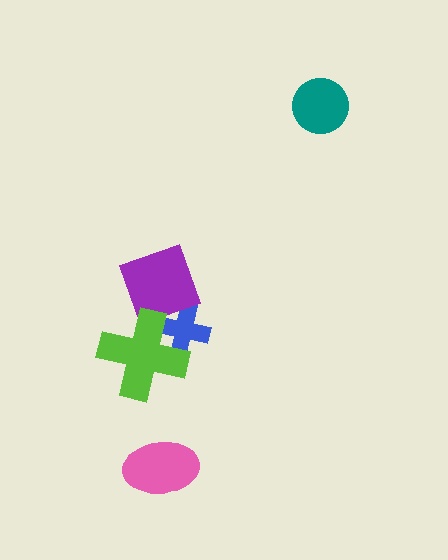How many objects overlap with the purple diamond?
2 objects overlap with the purple diamond.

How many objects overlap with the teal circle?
0 objects overlap with the teal circle.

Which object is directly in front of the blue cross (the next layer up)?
The purple diamond is directly in front of the blue cross.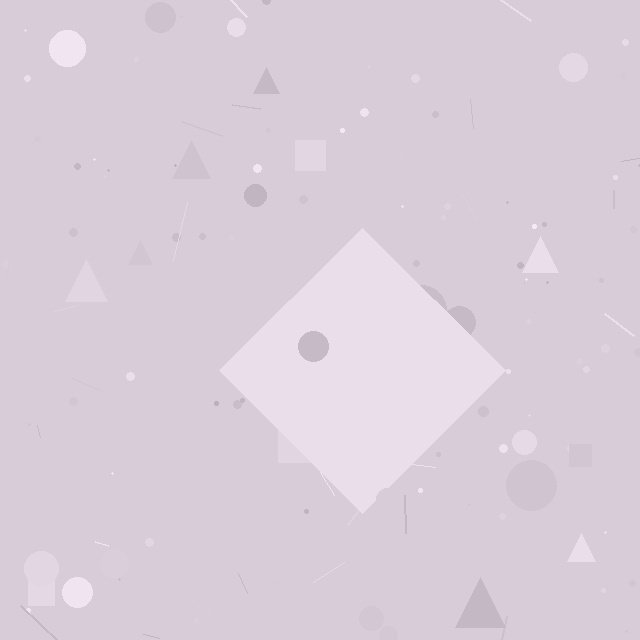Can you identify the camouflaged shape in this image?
The camouflaged shape is a diamond.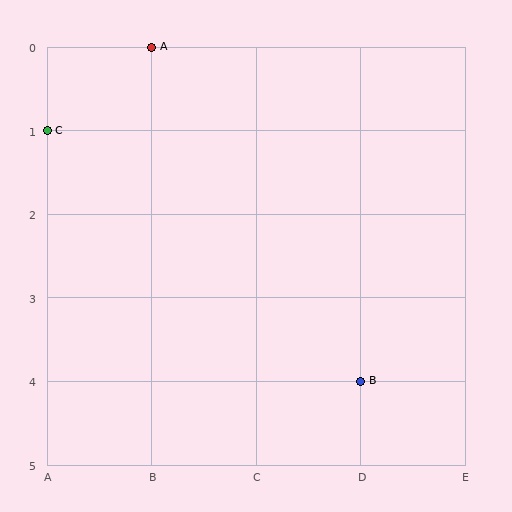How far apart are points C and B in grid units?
Points C and B are 3 columns and 3 rows apart (about 4.2 grid units diagonally).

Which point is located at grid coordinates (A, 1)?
Point C is at (A, 1).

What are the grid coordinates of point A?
Point A is at grid coordinates (B, 0).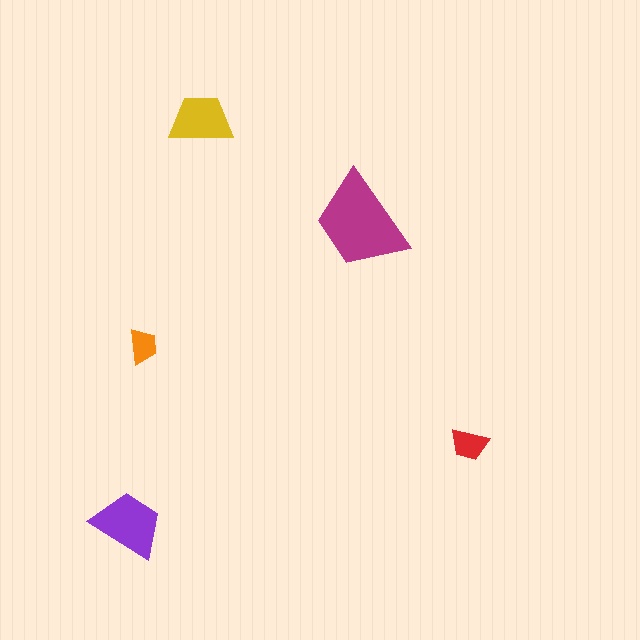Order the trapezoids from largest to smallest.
the magenta one, the purple one, the yellow one, the red one, the orange one.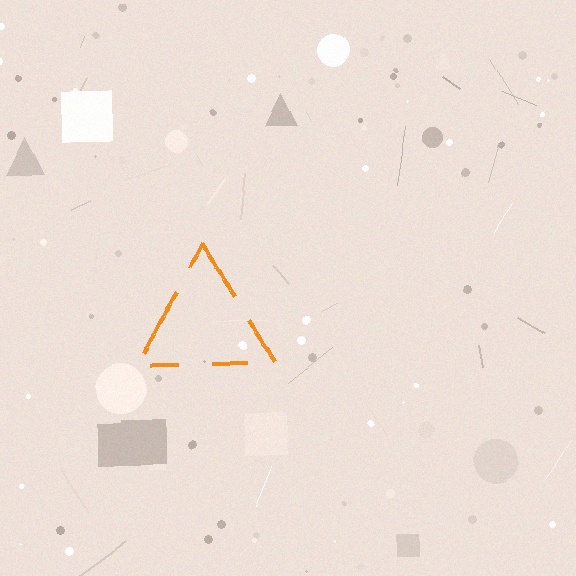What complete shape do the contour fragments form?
The contour fragments form a triangle.